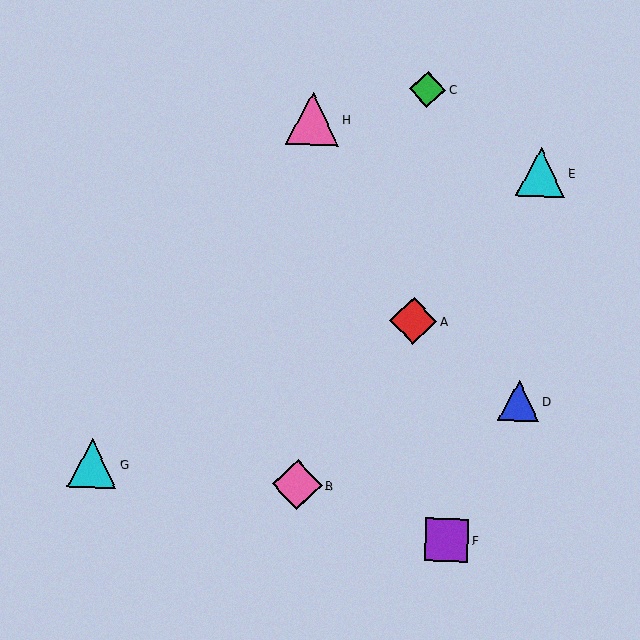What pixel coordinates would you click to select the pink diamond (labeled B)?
Click at (297, 485) to select the pink diamond B.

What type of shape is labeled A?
Shape A is a red diamond.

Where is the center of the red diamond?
The center of the red diamond is at (413, 321).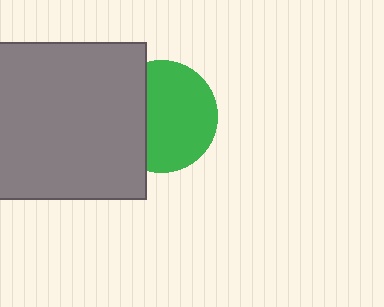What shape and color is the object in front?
The object in front is a gray square.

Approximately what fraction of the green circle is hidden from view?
Roughly 34% of the green circle is hidden behind the gray square.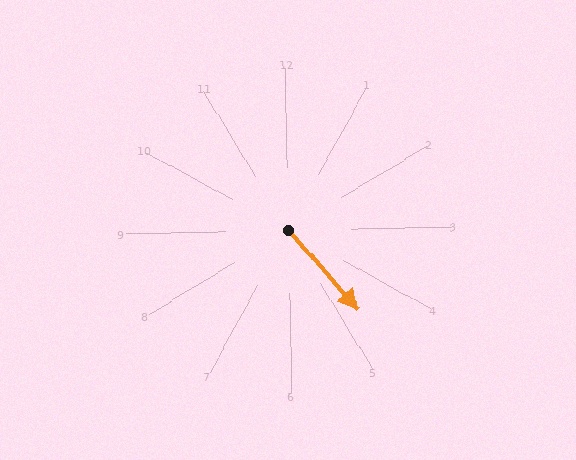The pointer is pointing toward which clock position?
Roughly 5 o'clock.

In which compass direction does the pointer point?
Southeast.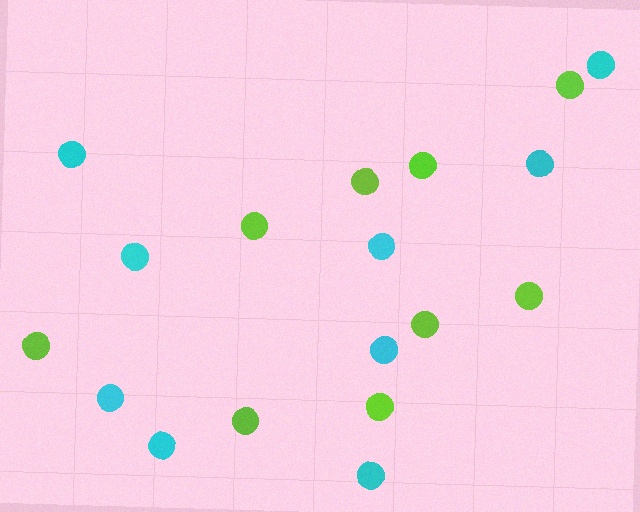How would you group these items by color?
There are 2 groups: one group of lime circles (9) and one group of cyan circles (9).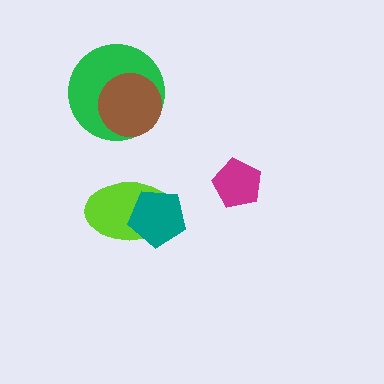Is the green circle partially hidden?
Yes, it is partially covered by another shape.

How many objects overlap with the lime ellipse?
1 object overlaps with the lime ellipse.